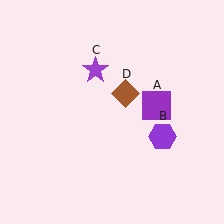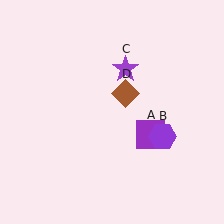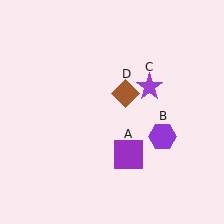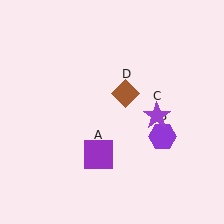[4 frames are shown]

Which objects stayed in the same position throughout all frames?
Purple hexagon (object B) and brown diamond (object D) remained stationary.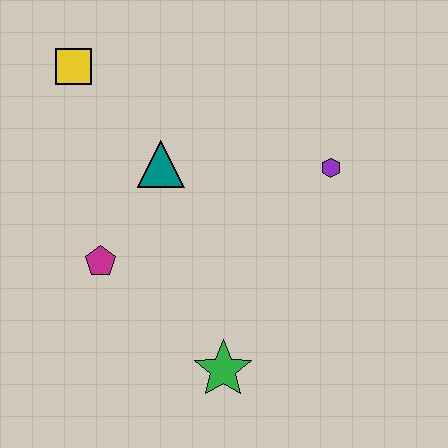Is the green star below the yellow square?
Yes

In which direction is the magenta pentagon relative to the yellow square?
The magenta pentagon is below the yellow square.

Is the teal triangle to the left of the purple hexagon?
Yes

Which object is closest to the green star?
The magenta pentagon is closest to the green star.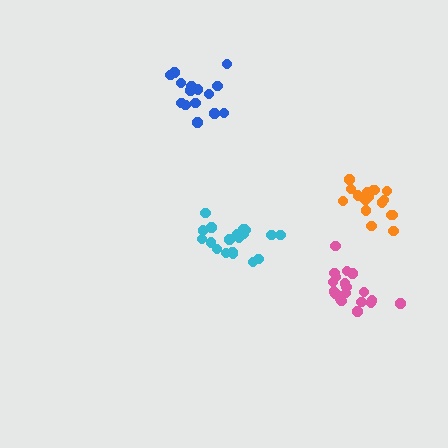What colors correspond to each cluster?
The clusters are colored: cyan, pink, orange, blue.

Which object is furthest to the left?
The blue cluster is leftmost.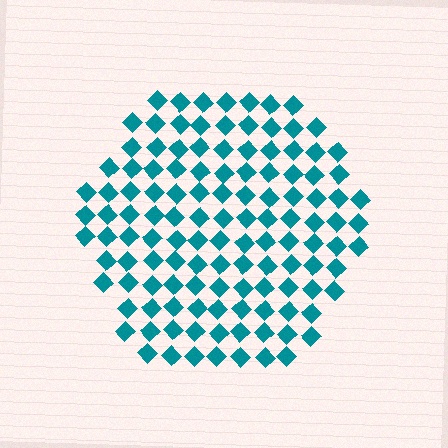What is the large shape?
The large shape is a hexagon.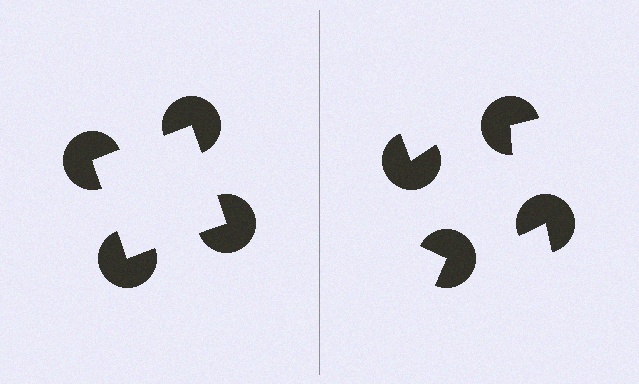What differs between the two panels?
The pac-man discs are positioned identically on both sides; only the wedge orientations differ. On the left they align to a square; on the right they are misaligned.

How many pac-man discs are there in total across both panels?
8 — 4 on each side.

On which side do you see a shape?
An illusory square appears on the left side. On the right side the wedge cuts are rotated, so no coherent shape forms.